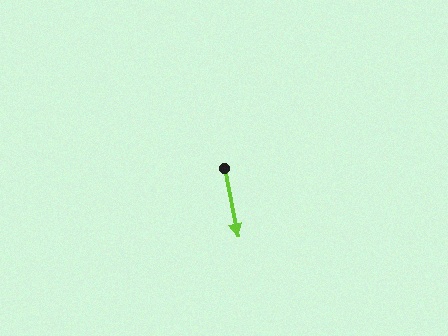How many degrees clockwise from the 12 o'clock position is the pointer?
Approximately 169 degrees.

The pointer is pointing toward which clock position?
Roughly 6 o'clock.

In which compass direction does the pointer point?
South.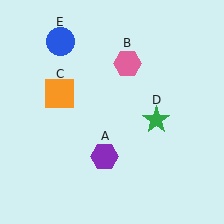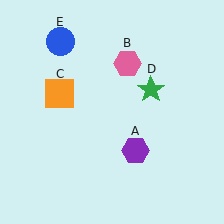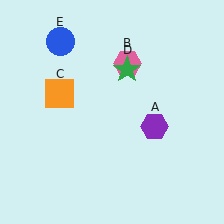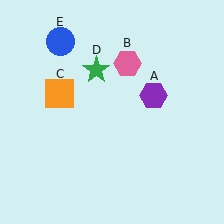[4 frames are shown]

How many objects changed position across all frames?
2 objects changed position: purple hexagon (object A), green star (object D).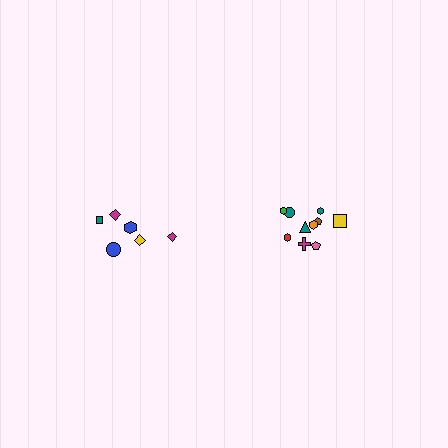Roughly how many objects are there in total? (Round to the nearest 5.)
Roughly 15 objects in total.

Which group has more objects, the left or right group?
The right group.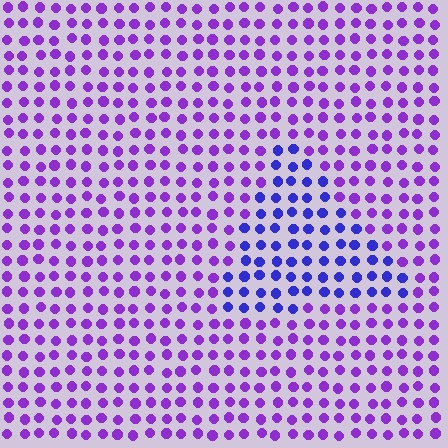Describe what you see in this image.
The image is filled with small purple elements in a uniform arrangement. A triangle-shaped region is visible where the elements are tinted to a slightly different hue, forming a subtle color boundary.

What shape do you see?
I see a triangle.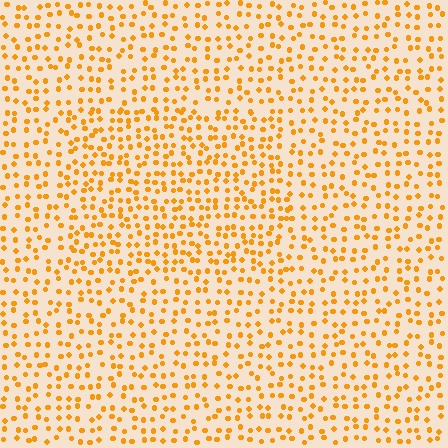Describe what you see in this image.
The image contains small orange elements arranged at two different densities. A rectangle-shaped region is visible where the elements are more densely packed than the surrounding area.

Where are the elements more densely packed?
The elements are more densely packed inside the rectangle boundary.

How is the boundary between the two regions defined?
The boundary is defined by a change in element density (approximately 1.4x ratio). All elements are the same color, size, and shape.